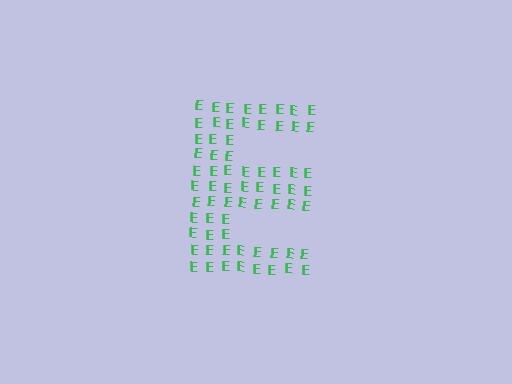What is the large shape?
The large shape is the letter E.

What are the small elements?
The small elements are letter E's.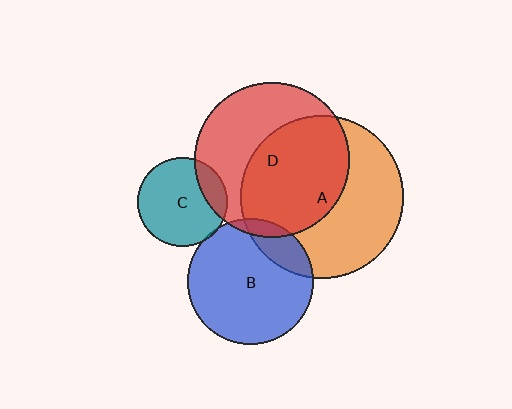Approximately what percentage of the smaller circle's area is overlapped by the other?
Approximately 15%.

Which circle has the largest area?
Circle A (orange).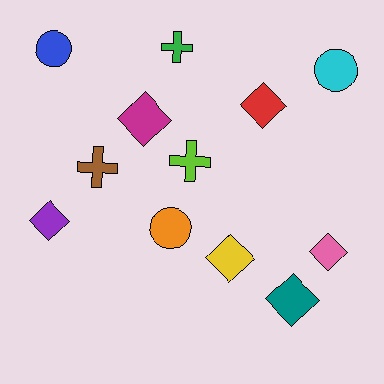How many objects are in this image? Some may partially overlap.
There are 12 objects.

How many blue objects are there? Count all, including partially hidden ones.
There is 1 blue object.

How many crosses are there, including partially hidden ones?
There are 3 crosses.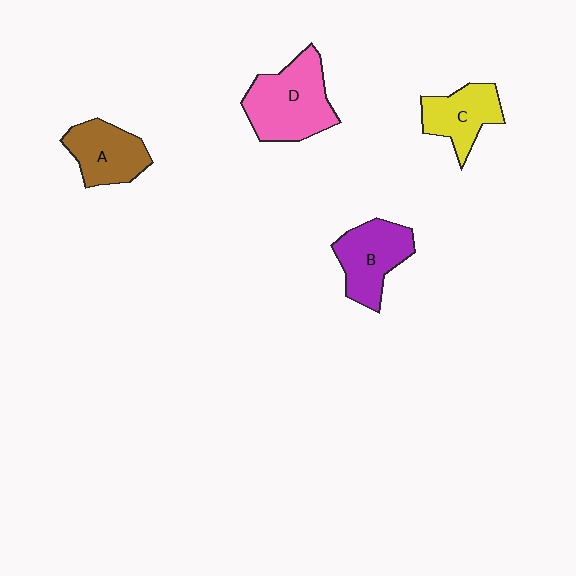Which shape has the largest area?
Shape D (pink).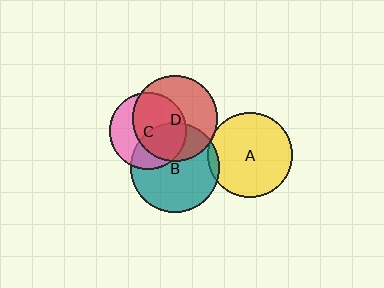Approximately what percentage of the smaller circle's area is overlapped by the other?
Approximately 5%.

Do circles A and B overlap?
Yes.